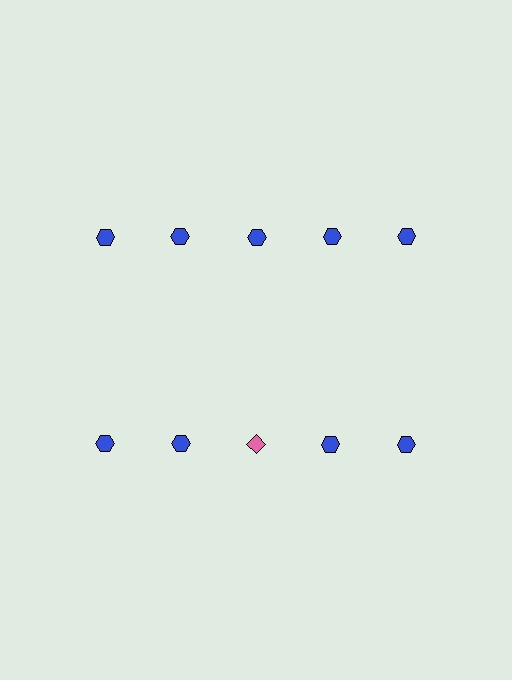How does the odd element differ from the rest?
It differs in both color (pink instead of blue) and shape (diamond instead of hexagon).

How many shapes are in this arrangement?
There are 10 shapes arranged in a grid pattern.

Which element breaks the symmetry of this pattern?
The pink diamond in the second row, center column breaks the symmetry. All other shapes are blue hexagons.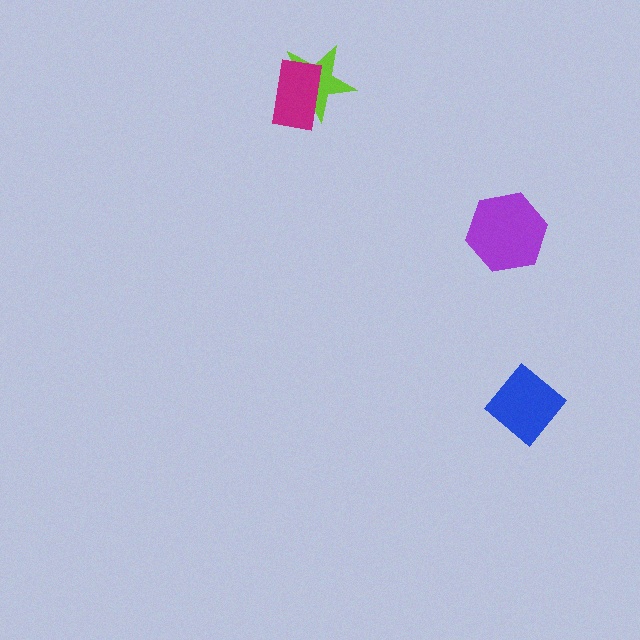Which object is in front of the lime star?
The magenta rectangle is in front of the lime star.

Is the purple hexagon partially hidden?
No, no other shape covers it.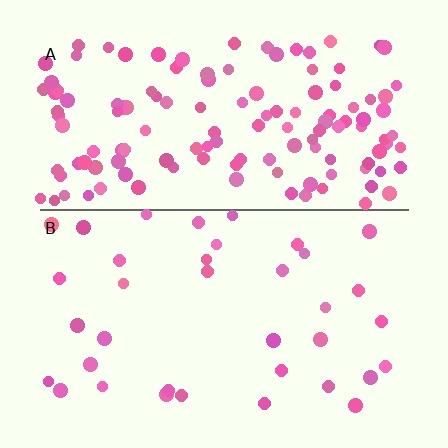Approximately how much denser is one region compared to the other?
Approximately 3.6× — region A over region B.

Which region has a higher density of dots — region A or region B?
A (the top).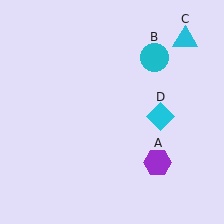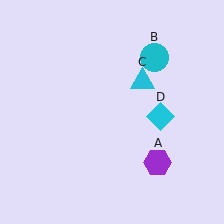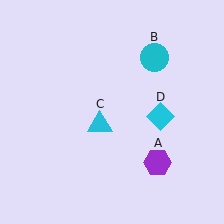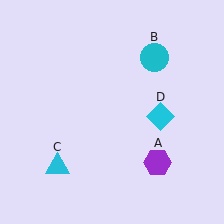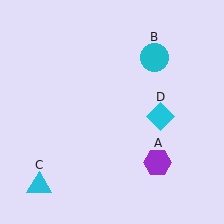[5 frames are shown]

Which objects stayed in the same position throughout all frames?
Purple hexagon (object A) and cyan circle (object B) and cyan diamond (object D) remained stationary.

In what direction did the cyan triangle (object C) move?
The cyan triangle (object C) moved down and to the left.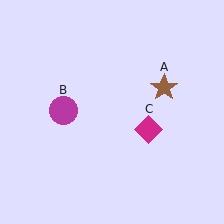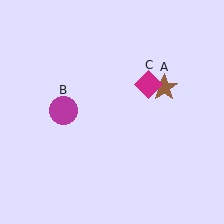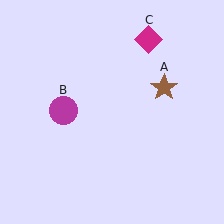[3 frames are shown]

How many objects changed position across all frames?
1 object changed position: magenta diamond (object C).